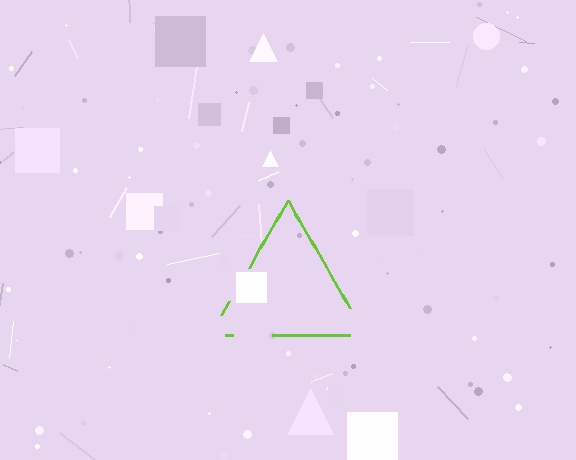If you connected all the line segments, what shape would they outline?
They would outline a triangle.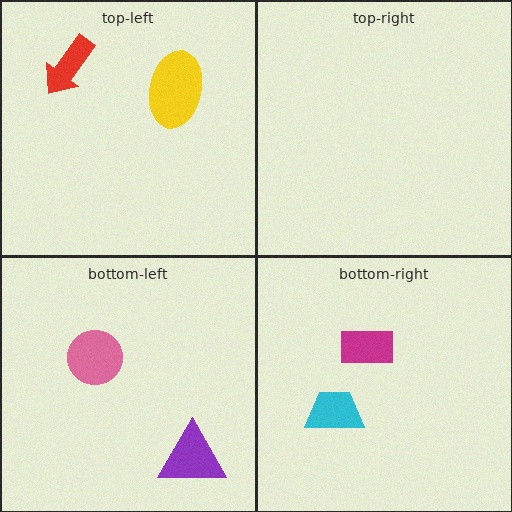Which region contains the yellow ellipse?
The top-left region.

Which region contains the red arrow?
The top-left region.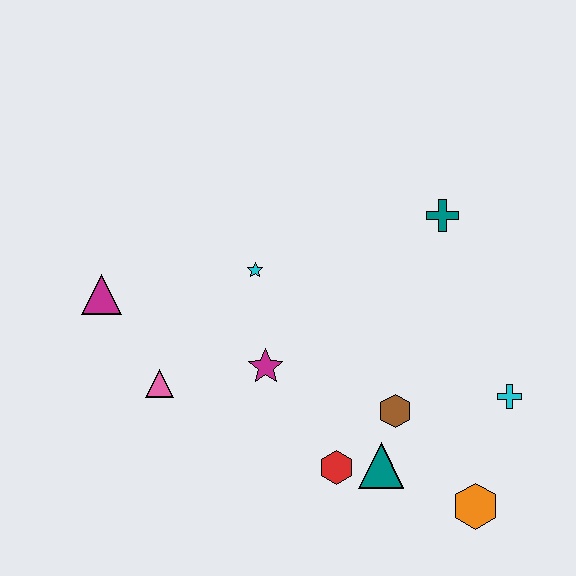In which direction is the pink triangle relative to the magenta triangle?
The pink triangle is below the magenta triangle.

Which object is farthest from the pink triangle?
The cyan cross is farthest from the pink triangle.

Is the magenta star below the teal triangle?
No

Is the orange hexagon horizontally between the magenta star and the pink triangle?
No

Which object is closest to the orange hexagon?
The teal triangle is closest to the orange hexagon.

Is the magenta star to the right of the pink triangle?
Yes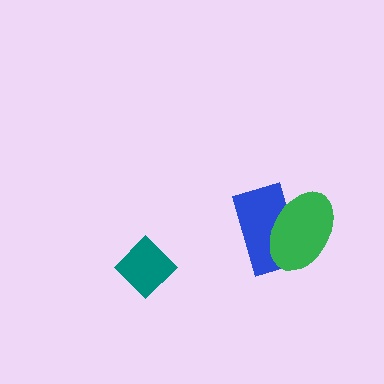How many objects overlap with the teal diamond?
0 objects overlap with the teal diamond.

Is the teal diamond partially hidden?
No, no other shape covers it.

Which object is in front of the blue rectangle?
The green ellipse is in front of the blue rectangle.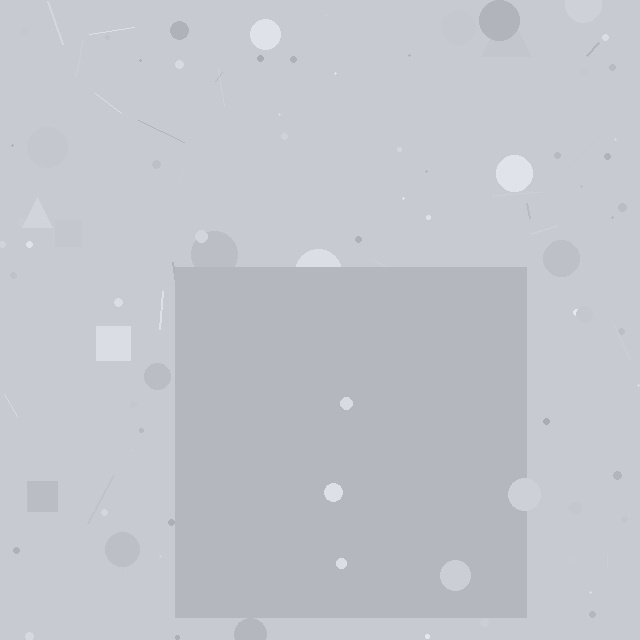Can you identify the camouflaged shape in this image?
The camouflaged shape is a square.